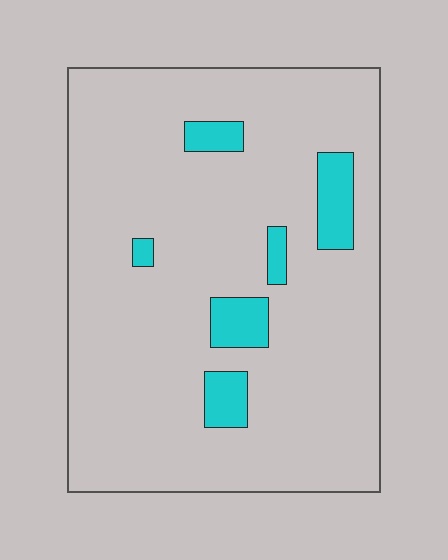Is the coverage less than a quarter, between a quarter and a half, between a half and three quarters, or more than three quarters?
Less than a quarter.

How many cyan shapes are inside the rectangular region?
6.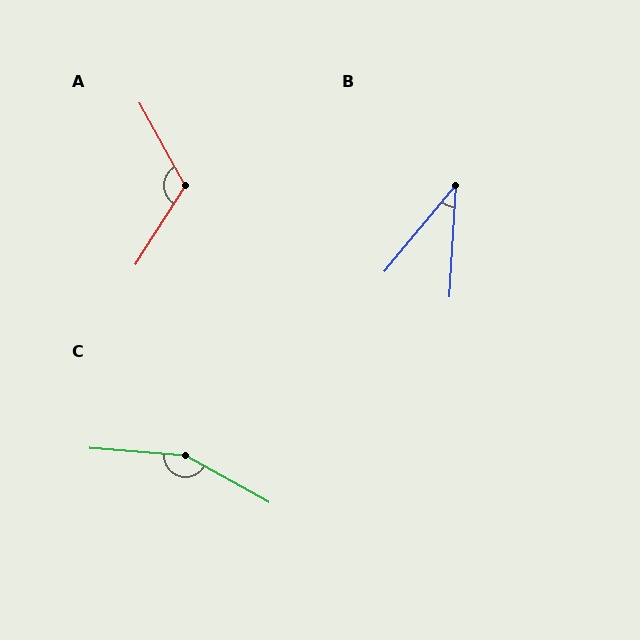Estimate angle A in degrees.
Approximately 118 degrees.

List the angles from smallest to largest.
B (36°), A (118°), C (156°).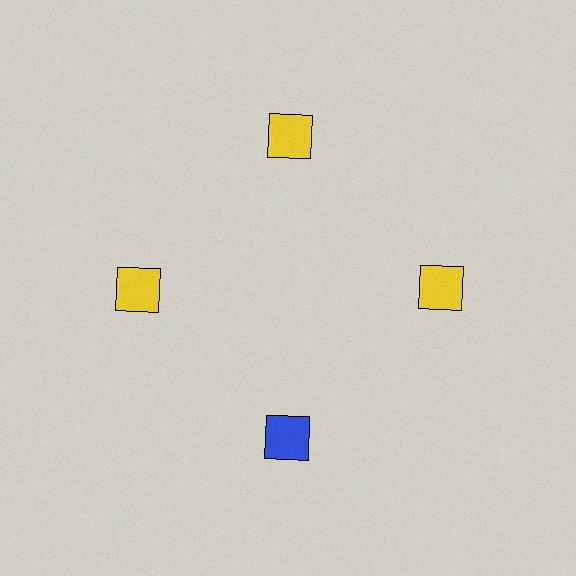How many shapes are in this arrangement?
There are 4 shapes arranged in a ring pattern.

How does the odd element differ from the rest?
It has a different color: blue instead of yellow.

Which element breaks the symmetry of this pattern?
The blue square at roughly the 6 o'clock position breaks the symmetry. All other shapes are yellow squares.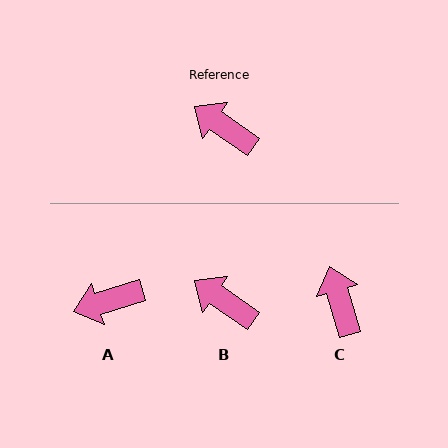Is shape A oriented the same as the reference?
No, it is off by about 52 degrees.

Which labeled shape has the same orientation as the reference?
B.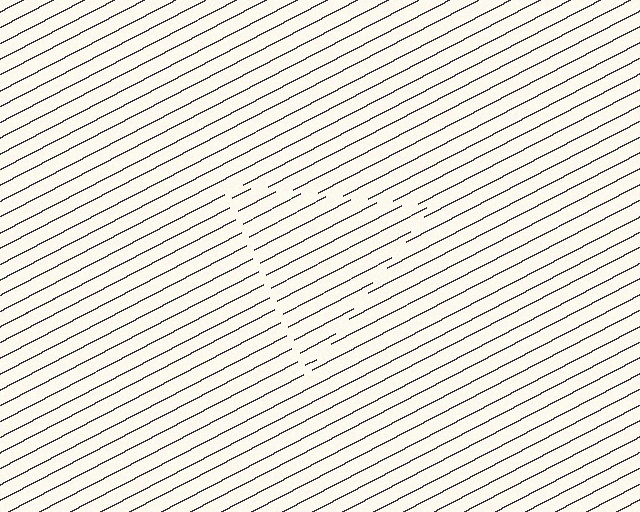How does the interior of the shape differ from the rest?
The interior of the shape contains the same grating, shifted by half a period — the contour is defined by the phase discontinuity where line-ends from the inner and outer gratings abut.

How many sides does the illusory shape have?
3 sides — the line-ends trace a triangle.